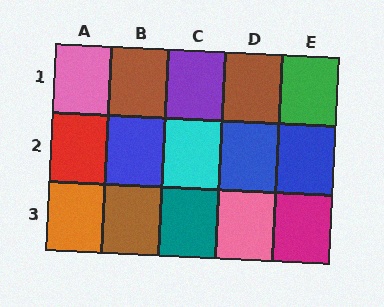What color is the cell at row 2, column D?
Blue.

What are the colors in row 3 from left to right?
Orange, brown, teal, pink, magenta.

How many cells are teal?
1 cell is teal.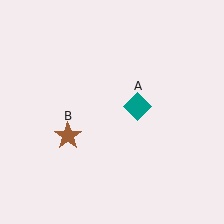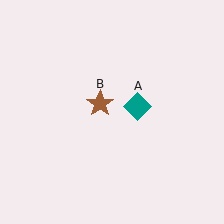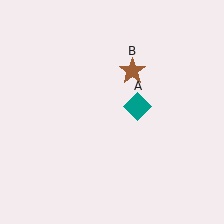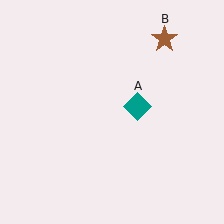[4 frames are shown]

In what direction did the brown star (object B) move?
The brown star (object B) moved up and to the right.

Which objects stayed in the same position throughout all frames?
Teal diamond (object A) remained stationary.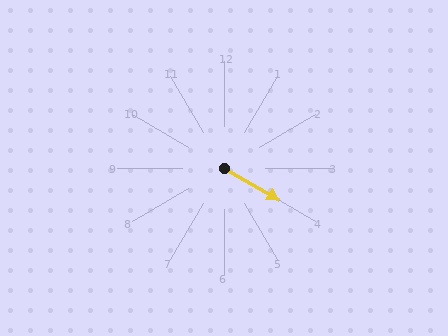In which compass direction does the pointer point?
Southeast.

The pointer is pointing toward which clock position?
Roughly 4 o'clock.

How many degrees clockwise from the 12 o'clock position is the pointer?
Approximately 120 degrees.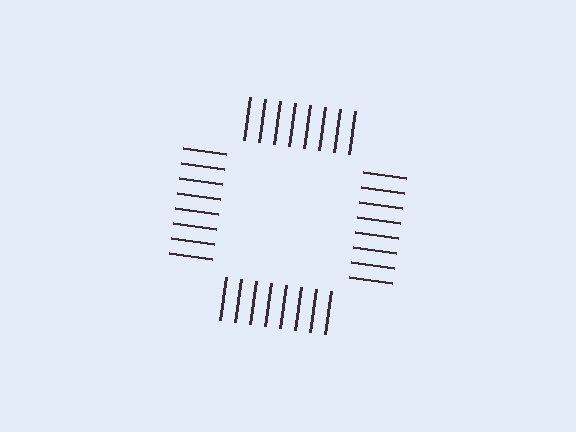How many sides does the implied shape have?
4 sides — the line-ends trace a square.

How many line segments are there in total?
32 — 8 along each of the 4 edges.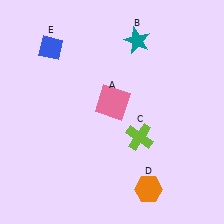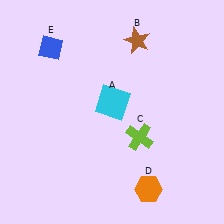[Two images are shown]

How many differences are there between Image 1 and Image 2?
There are 2 differences between the two images.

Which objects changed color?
A changed from pink to cyan. B changed from teal to brown.